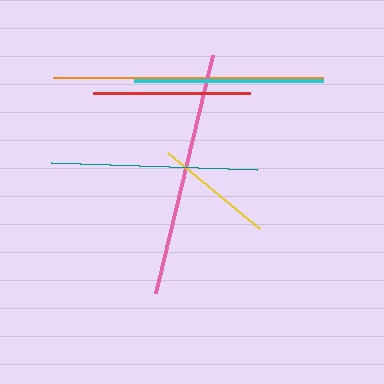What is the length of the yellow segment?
The yellow segment is approximately 119 pixels long.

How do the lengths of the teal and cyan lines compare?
The teal and cyan lines are approximately the same length.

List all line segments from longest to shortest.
From longest to shortest: orange, pink, teal, cyan, red, yellow.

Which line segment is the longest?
The orange line is the longest at approximately 270 pixels.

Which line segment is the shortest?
The yellow line is the shortest at approximately 119 pixels.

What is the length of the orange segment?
The orange segment is approximately 270 pixels long.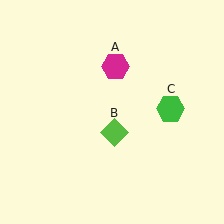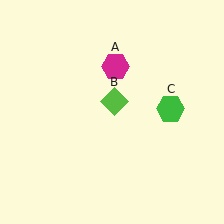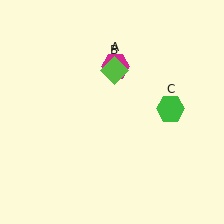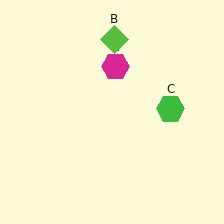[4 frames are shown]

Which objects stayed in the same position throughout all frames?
Magenta hexagon (object A) and green hexagon (object C) remained stationary.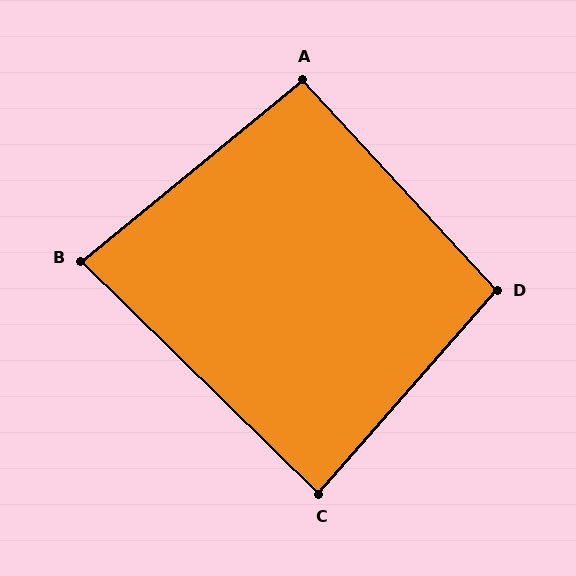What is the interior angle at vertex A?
Approximately 93 degrees (approximately right).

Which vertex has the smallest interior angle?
B, at approximately 84 degrees.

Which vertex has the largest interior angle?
D, at approximately 96 degrees.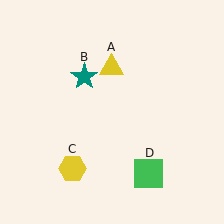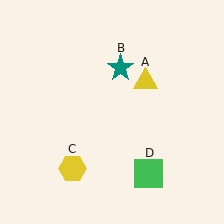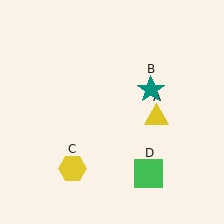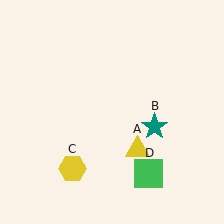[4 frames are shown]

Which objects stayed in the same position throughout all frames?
Yellow hexagon (object C) and green square (object D) remained stationary.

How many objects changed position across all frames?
2 objects changed position: yellow triangle (object A), teal star (object B).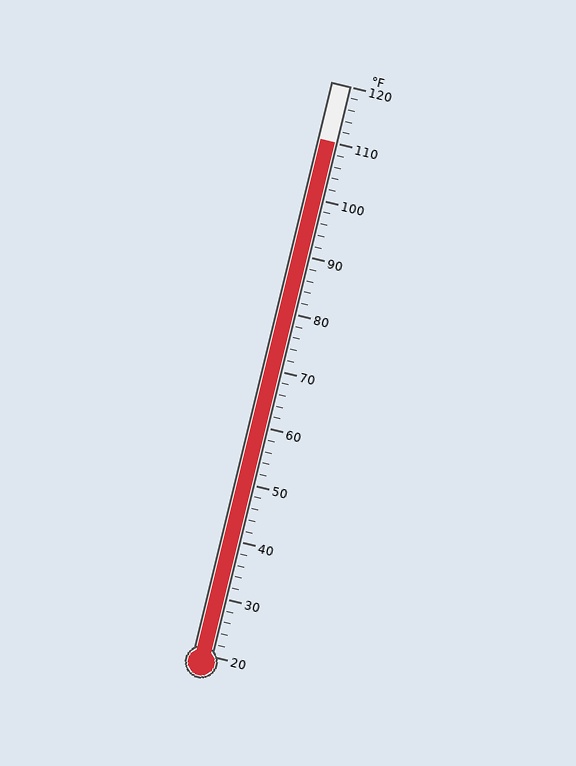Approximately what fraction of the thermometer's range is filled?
The thermometer is filled to approximately 90% of its range.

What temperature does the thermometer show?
The thermometer shows approximately 110°F.